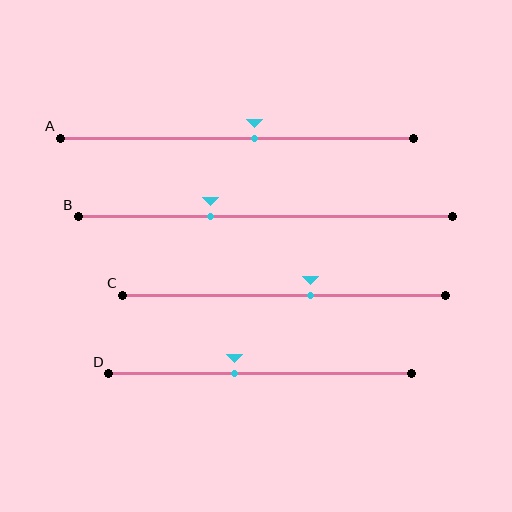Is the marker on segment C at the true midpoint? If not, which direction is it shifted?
No, the marker on segment C is shifted to the right by about 8% of the segment length.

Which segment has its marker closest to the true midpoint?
Segment A has its marker closest to the true midpoint.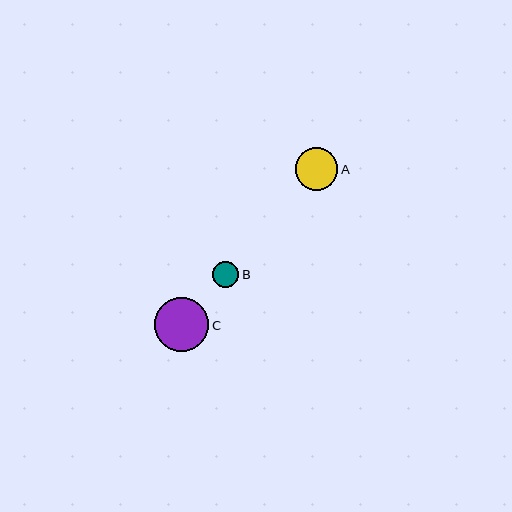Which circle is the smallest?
Circle B is the smallest with a size of approximately 26 pixels.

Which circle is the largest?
Circle C is the largest with a size of approximately 54 pixels.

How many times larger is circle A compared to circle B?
Circle A is approximately 1.6 times the size of circle B.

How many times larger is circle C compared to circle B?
Circle C is approximately 2.1 times the size of circle B.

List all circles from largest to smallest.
From largest to smallest: C, A, B.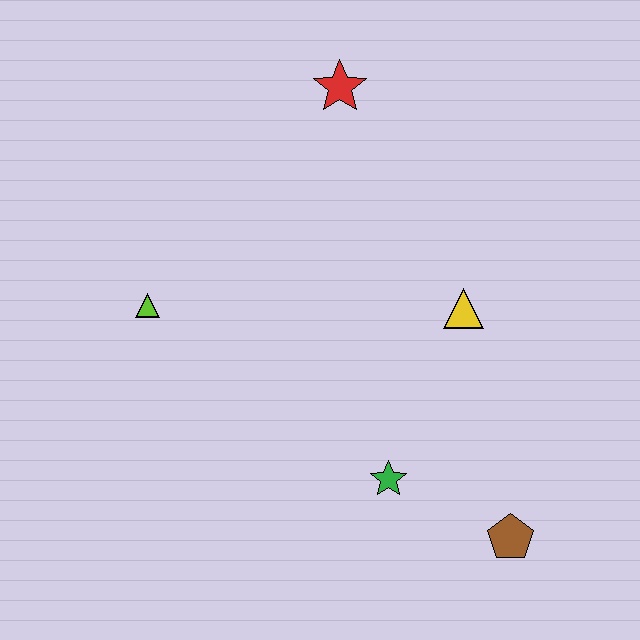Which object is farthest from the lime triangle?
The brown pentagon is farthest from the lime triangle.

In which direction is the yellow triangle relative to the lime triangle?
The yellow triangle is to the right of the lime triangle.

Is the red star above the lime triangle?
Yes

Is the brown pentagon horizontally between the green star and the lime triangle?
No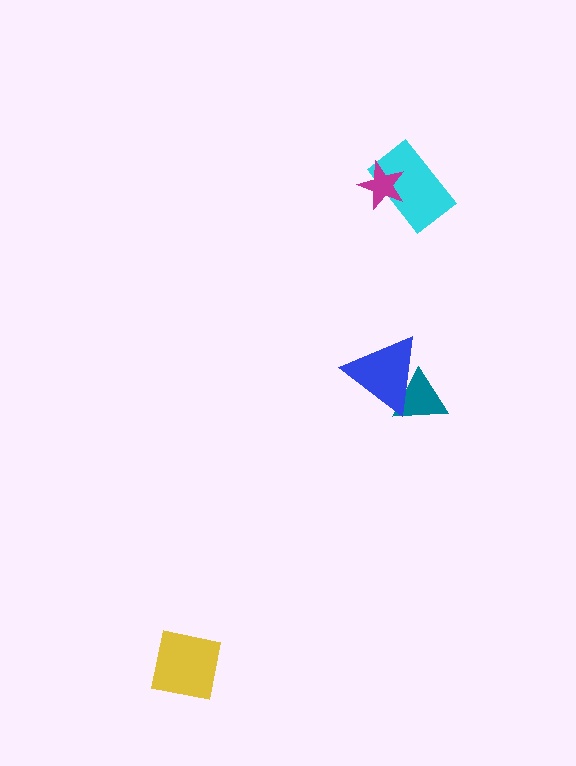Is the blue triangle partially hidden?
No, no other shape covers it.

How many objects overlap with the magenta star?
1 object overlaps with the magenta star.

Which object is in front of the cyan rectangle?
The magenta star is in front of the cyan rectangle.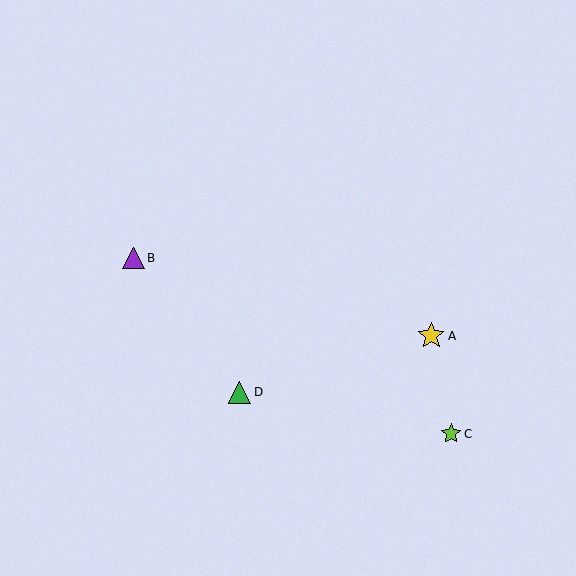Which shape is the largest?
The yellow star (labeled A) is the largest.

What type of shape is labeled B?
Shape B is a purple triangle.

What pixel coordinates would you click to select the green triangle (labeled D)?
Click at (240, 392) to select the green triangle D.